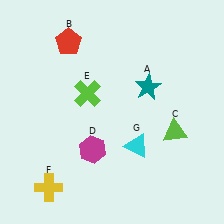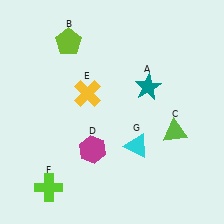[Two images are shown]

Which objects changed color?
B changed from red to lime. E changed from lime to yellow. F changed from yellow to lime.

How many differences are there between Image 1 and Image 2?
There are 3 differences between the two images.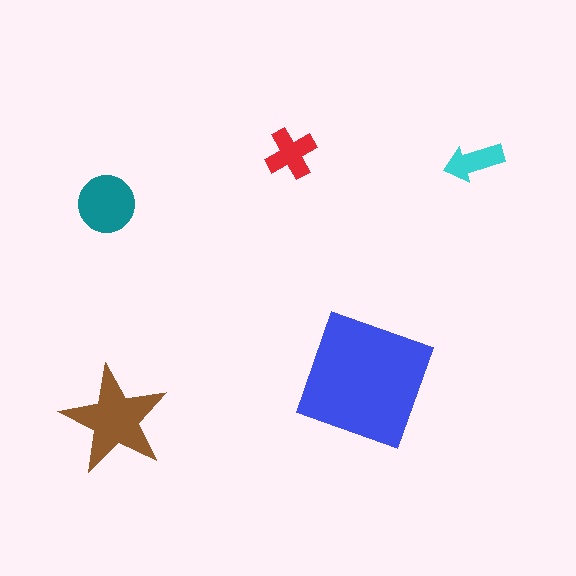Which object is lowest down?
The brown star is bottommost.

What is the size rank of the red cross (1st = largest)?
4th.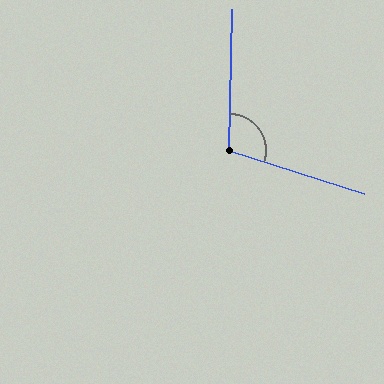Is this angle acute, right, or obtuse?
It is obtuse.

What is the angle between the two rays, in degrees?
Approximately 106 degrees.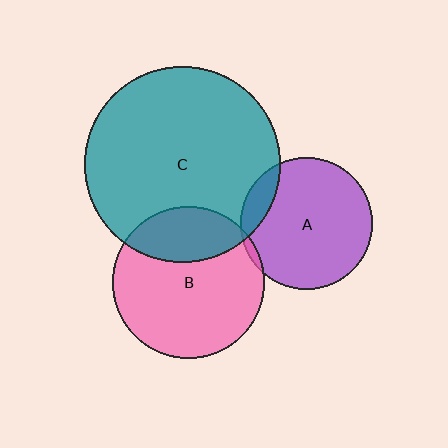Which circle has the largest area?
Circle C (teal).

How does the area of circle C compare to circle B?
Approximately 1.7 times.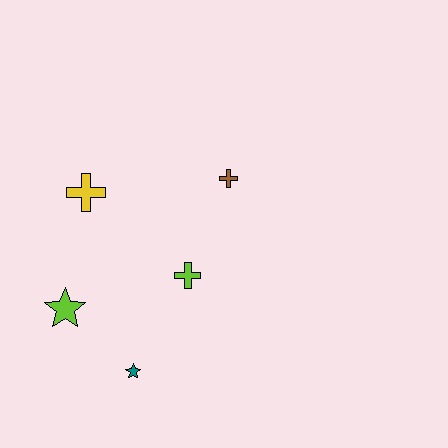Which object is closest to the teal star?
The lime star is closest to the teal star.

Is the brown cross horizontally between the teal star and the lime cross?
No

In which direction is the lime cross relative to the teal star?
The lime cross is above the teal star.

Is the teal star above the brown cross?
No